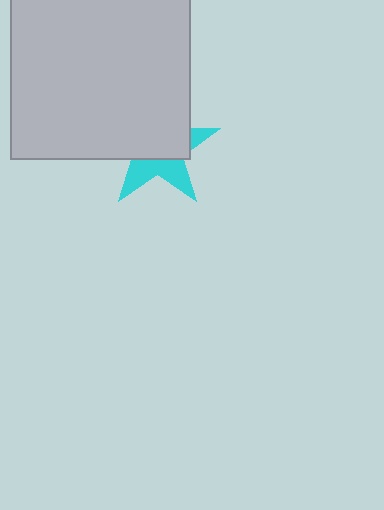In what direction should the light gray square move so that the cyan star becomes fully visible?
The light gray square should move up. That is the shortest direction to clear the overlap and leave the cyan star fully visible.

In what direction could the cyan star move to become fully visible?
The cyan star could move down. That would shift it out from behind the light gray square entirely.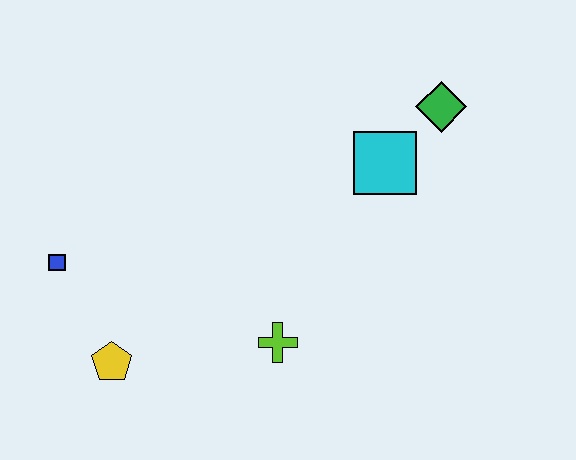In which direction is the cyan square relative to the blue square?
The cyan square is to the right of the blue square.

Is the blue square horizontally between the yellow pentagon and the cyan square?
No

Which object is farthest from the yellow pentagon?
The green diamond is farthest from the yellow pentagon.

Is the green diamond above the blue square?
Yes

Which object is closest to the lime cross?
The yellow pentagon is closest to the lime cross.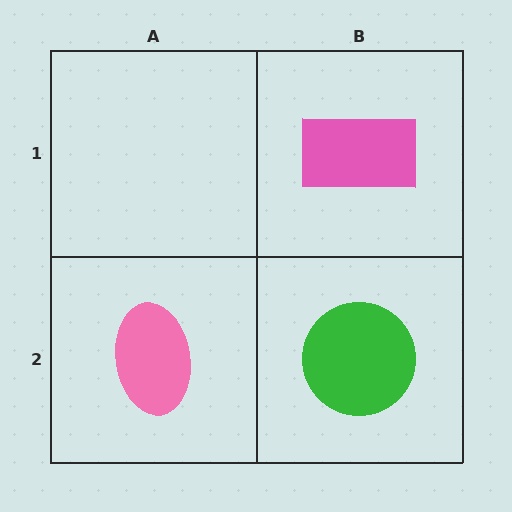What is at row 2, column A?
A pink ellipse.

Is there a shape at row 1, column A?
No, that cell is empty.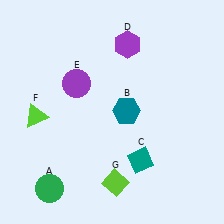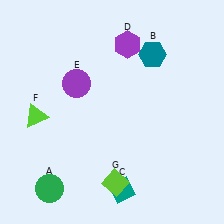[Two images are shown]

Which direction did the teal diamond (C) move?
The teal diamond (C) moved down.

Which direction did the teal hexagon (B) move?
The teal hexagon (B) moved up.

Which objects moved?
The objects that moved are: the teal hexagon (B), the teal diamond (C).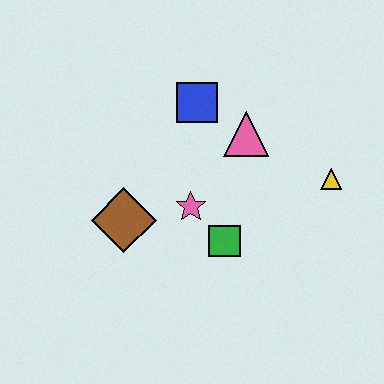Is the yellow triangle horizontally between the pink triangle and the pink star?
No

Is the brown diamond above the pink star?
No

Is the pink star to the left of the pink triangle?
Yes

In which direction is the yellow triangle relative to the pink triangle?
The yellow triangle is to the right of the pink triangle.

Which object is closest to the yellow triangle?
The pink triangle is closest to the yellow triangle.